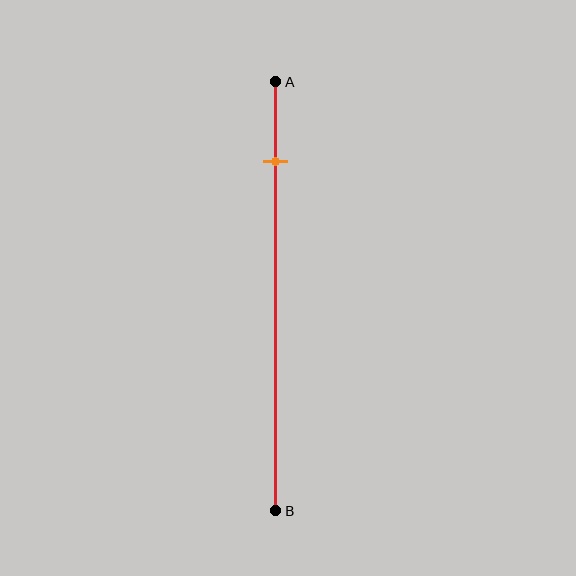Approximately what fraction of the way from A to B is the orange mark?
The orange mark is approximately 20% of the way from A to B.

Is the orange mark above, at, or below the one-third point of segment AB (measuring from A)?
The orange mark is above the one-third point of segment AB.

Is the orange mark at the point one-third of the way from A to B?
No, the mark is at about 20% from A, not at the 33% one-third point.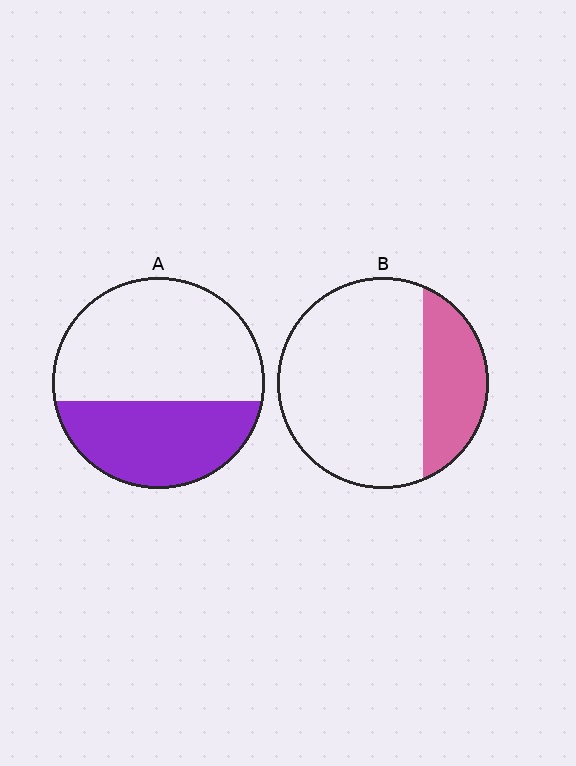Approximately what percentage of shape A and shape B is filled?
A is approximately 40% and B is approximately 25%.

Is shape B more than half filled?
No.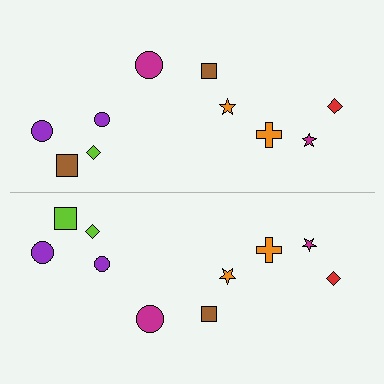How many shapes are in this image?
There are 20 shapes in this image.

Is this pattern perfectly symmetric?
No, the pattern is not perfectly symmetric. The lime square on the bottom side breaks the symmetry — its mirror counterpart is brown.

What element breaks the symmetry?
The lime square on the bottom side breaks the symmetry — its mirror counterpart is brown.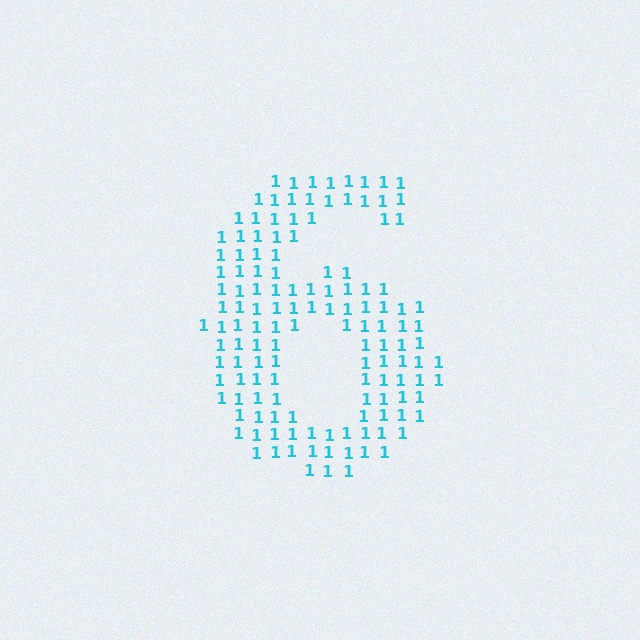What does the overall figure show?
The overall figure shows the digit 6.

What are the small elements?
The small elements are digit 1's.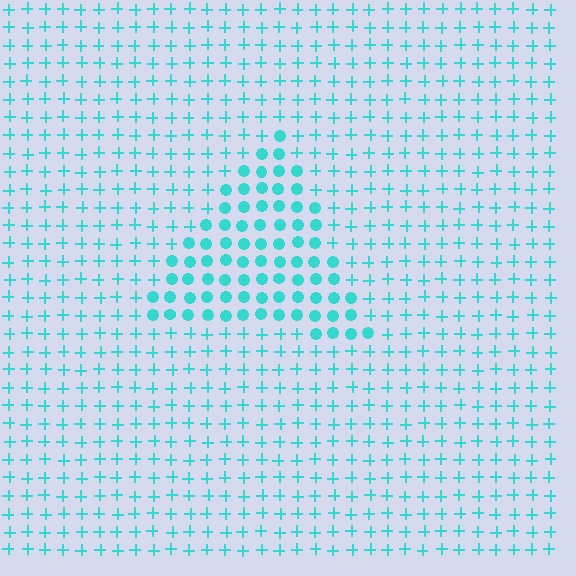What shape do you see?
I see a triangle.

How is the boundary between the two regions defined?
The boundary is defined by a change in element shape: circles inside vs. plus signs outside. All elements share the same color and spacing.